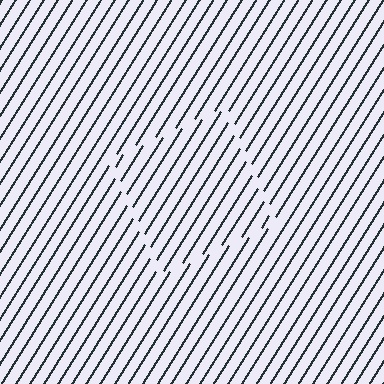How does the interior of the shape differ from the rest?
The interior of the shape contains the same grating, shifted by half a period — the contour is defined by the phase discontinuity where line-ends from the inner and outer gratings abut.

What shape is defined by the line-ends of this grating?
An illusory square. The interior of the shape contains the same grating, shifted by half a period — the contour is defined by the phase discontinuity where line-ends from the inner and outer gratings abut.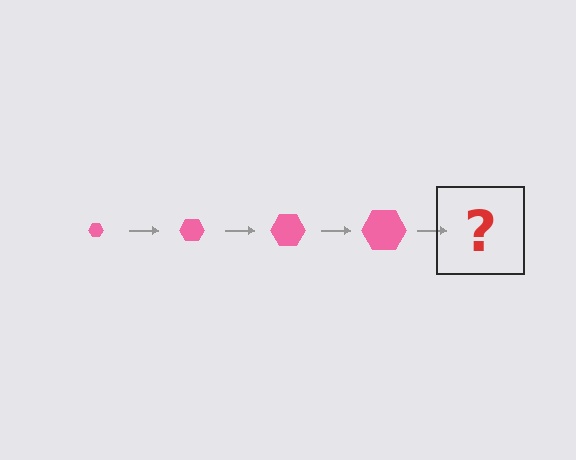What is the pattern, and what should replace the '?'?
The pattern is that the hexagon gets progressively larger each step. The '?' should be a pink hexagon, larger than the previous one.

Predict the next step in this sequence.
The next step is a pink hexagon, larger than the previous one.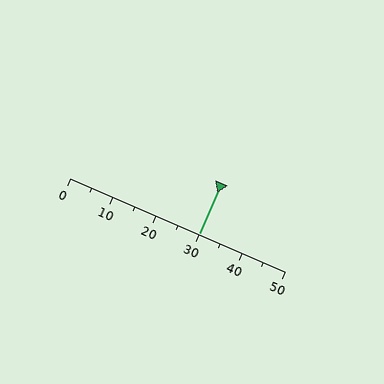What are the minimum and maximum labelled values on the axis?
The axis runs from 0 to 50.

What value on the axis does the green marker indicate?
The marker indicates approximately 30.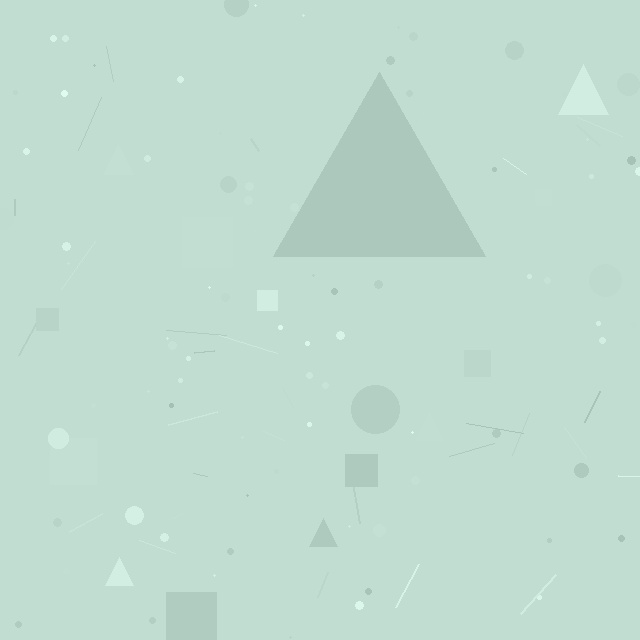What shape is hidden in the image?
A triangle is hidden in the image.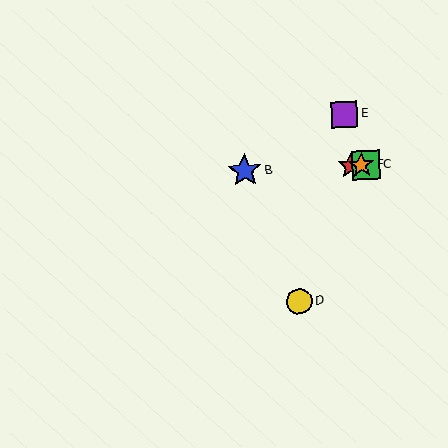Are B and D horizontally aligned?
No, B is at y≈171 and D is at y≈301.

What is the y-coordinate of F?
Object F is at y≈165.